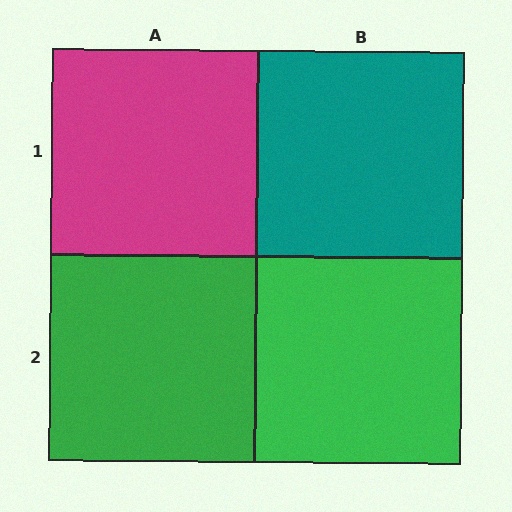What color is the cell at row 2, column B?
Green.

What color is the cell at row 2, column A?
Green.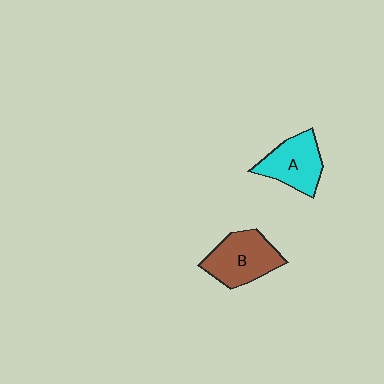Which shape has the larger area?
Shape B (brown).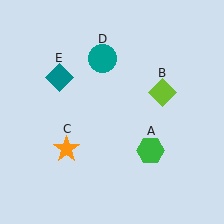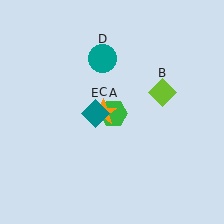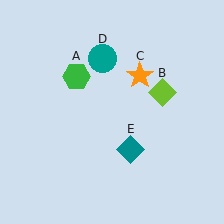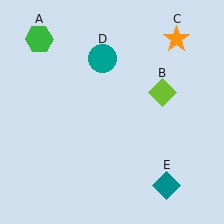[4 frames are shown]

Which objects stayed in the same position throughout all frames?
Lime diamond (object B) and teal circle (object D) remained stationary.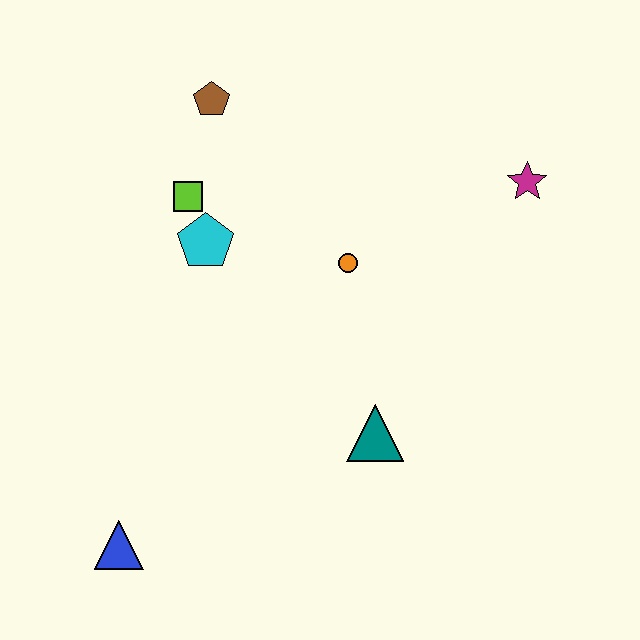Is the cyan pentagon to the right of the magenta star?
No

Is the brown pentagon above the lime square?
Yes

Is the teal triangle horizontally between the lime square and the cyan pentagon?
No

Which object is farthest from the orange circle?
The blue triangle is farthest from the orange circle.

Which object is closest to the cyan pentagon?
The lime square is closest to the cyan pentagon.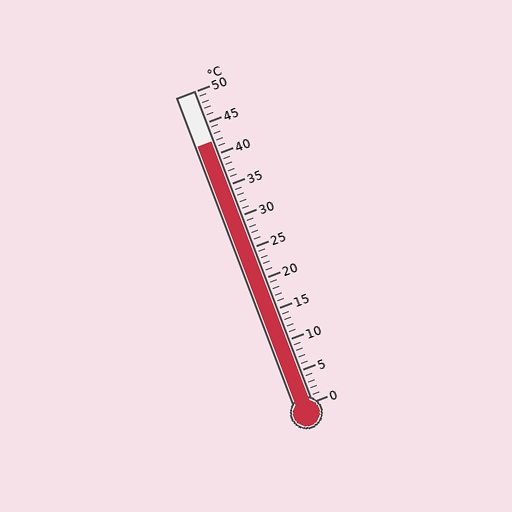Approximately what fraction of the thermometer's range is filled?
The thermometer is filled to approximately 85% of its range.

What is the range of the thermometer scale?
The thermometer scale ranges from 0°C to 50°C.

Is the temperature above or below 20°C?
The temperature is above 20°C.